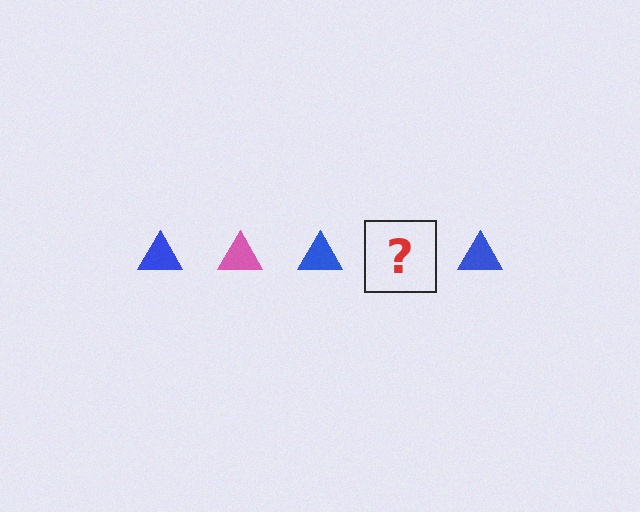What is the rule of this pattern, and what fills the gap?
The rule is that the pattern cycles through blue, pink triangles. The gap should be filled with a pink triangle.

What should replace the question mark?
The question mark should be replaced with a pink triangle.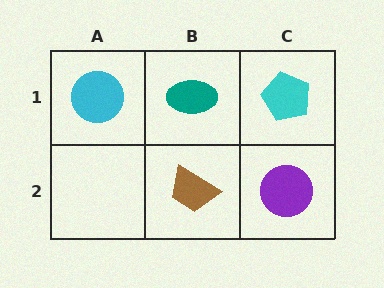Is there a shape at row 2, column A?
No, that cell is empty.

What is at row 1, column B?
A teal ellipse.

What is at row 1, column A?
A cyan circle.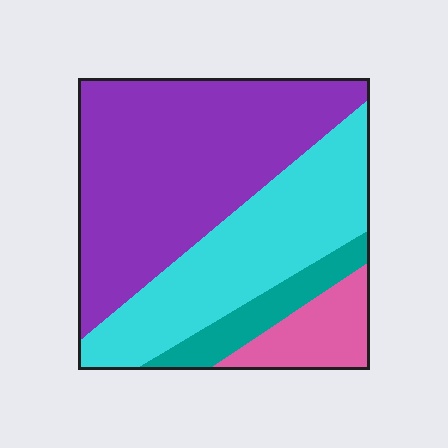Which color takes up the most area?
Purple, at roughly 50%.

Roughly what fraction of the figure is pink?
Pink takes up less than a sixth of the figure.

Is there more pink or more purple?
Purple.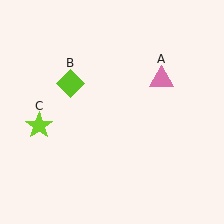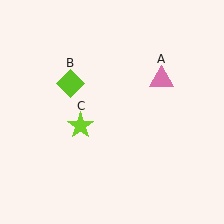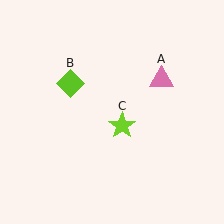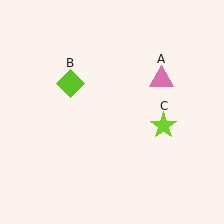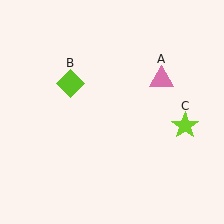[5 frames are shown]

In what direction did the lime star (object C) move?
The lime star (object C) moved right.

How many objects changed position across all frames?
1 object changed position: lime star (object C).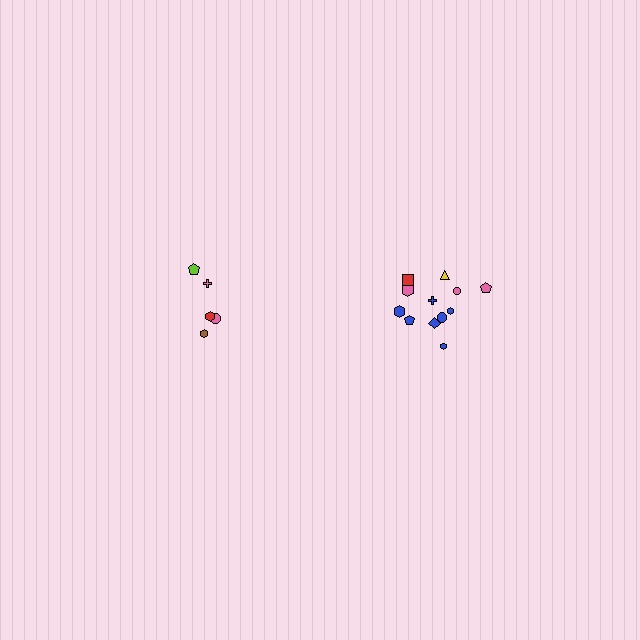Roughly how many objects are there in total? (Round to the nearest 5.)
Roughly 15 objects in total.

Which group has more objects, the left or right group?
The right group.